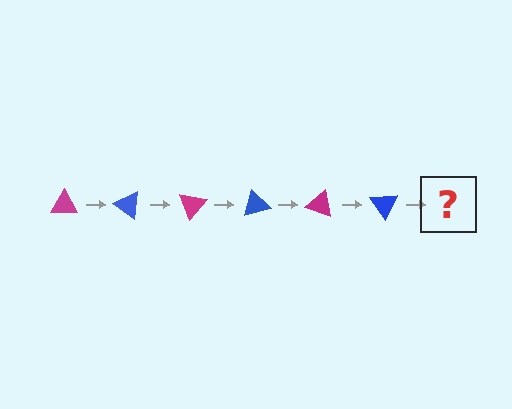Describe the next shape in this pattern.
It should be a magenta triangle, rotated 210 degrees from the start.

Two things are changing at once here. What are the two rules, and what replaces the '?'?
The two rules are that it rotates 35 degrees each step and the color cycles through magenta and blue. The '?' should be a magenta triangle, rotated 210 degrees from the start.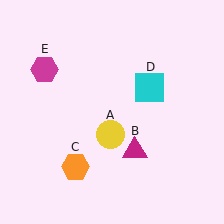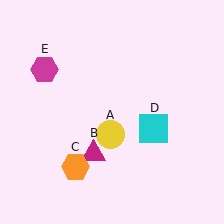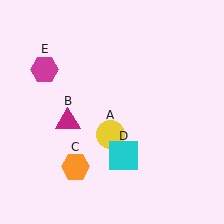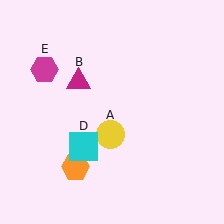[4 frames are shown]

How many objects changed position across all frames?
2 objects changed position: magenta triangle (object B), cyan square (object D).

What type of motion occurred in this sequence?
The magenta triangle (object B), cyan square (object D) rotated clockwise around the center of the scene.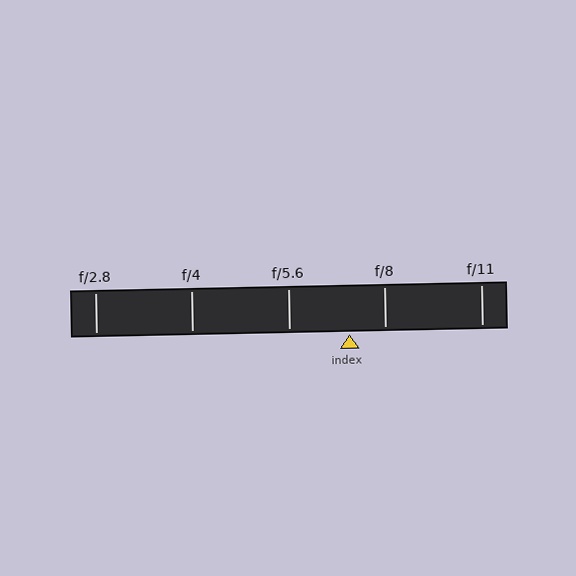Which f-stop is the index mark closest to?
The index mark is closest to f/8.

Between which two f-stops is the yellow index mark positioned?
The index mark is between f/5.6 and f/8.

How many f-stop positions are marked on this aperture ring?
There are 5 f-stop positions marked.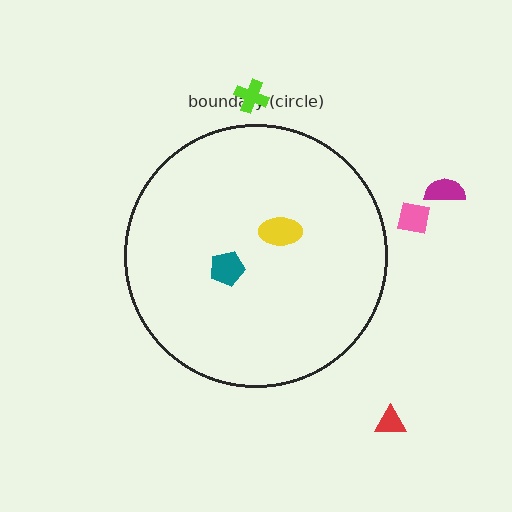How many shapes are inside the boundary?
2 inside, 4 outside.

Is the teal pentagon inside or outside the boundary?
Inside.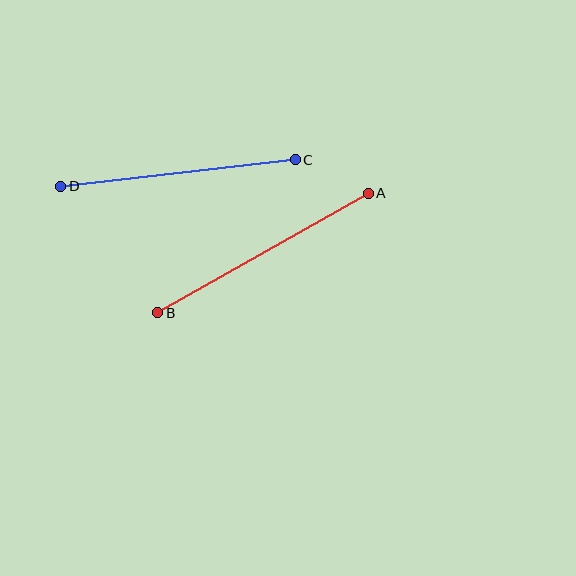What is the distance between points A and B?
The distance is approximately 242 pixels.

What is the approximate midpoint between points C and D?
The midpoint is at approximately (178, 173) pixels.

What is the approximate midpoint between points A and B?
The midpoint is at approximately (263, 253) pixels.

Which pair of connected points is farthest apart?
Points A and B are farthest apart.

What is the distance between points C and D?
The distance is approximately 236 pixels.